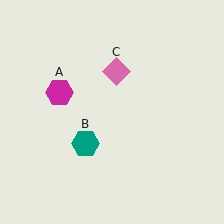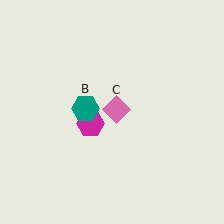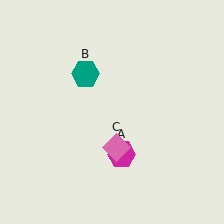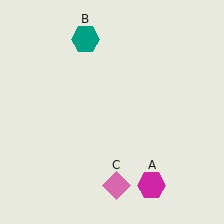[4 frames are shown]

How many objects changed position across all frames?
3 objects changed position: magenta hexagon (object A), teal hexagon (object B), pink diamond (object C).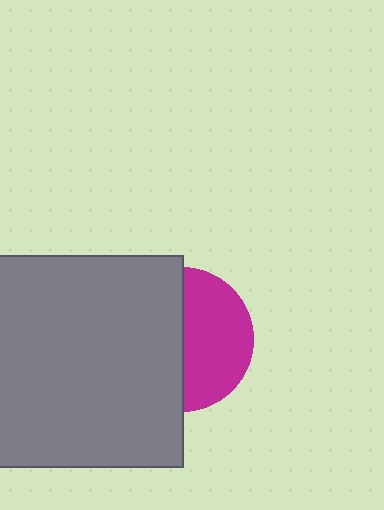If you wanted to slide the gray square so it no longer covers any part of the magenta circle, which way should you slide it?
Slide it left — that is the most direct way to separate the two shapes.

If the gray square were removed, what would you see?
You would see the complete magenta circle.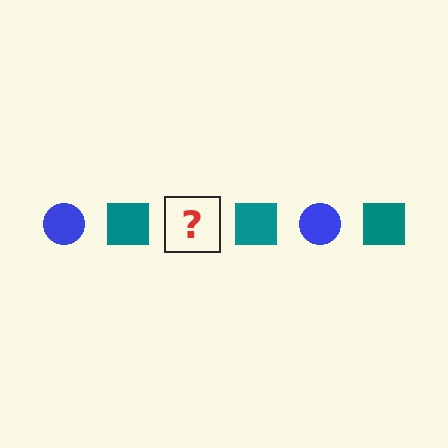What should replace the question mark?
The question mark should be replaced with a blue circle.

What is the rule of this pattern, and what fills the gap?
The rule is that the pattern alternates between blue circle and teal square. The gap should be filled with a blue circle.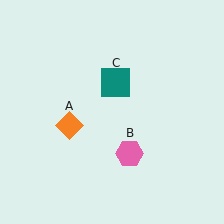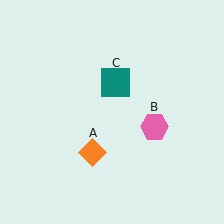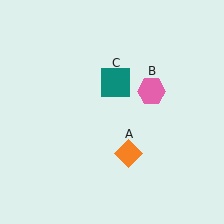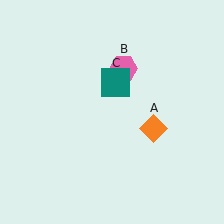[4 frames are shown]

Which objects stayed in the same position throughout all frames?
Teal square (object C) remained stationary.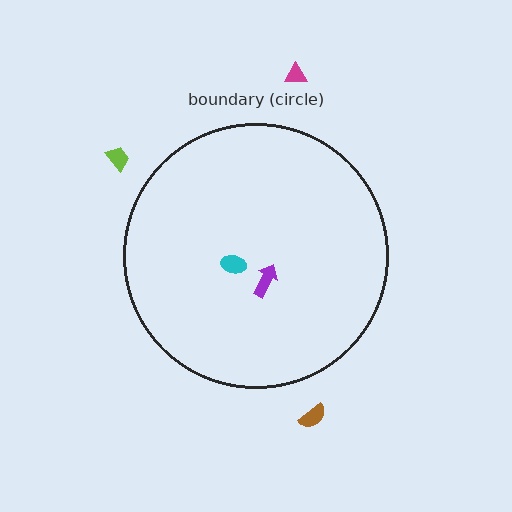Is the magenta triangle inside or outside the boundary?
Outside.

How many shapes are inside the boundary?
2 inside, 3 outside.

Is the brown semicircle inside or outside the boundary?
Outside.